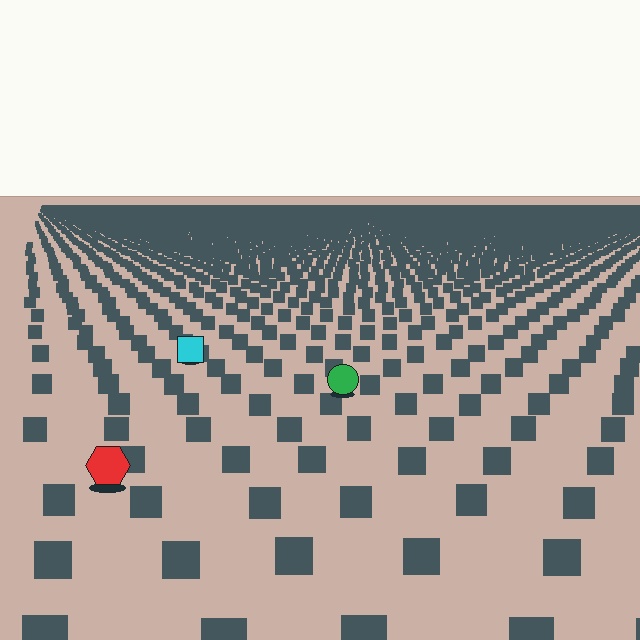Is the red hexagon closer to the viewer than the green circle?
Yes. The red hexagon is closer — you can tell from the texture gradient: the ground texture is coarser near it.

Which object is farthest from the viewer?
The cyan square is farthest from the viewer. It appears smaller and the ground texture around it is denser.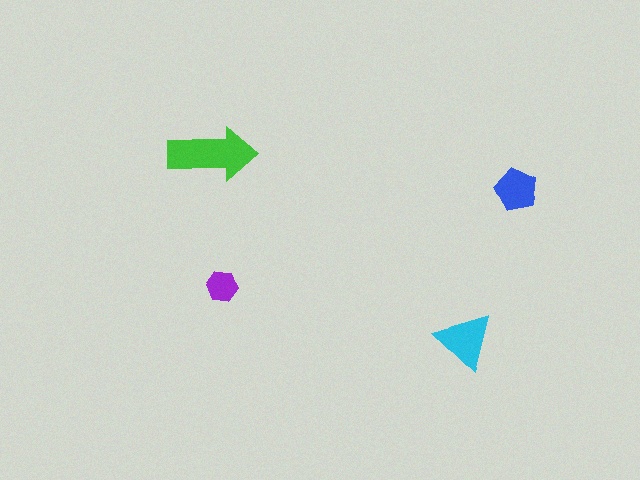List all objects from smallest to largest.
The purple hexagon, the blue pentagon, the cyan triangle, the green arrow.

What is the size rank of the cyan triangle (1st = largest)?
2nd.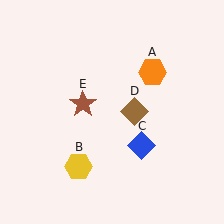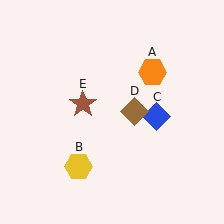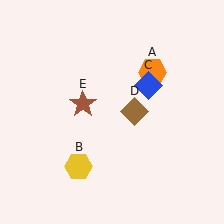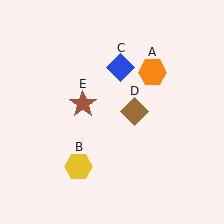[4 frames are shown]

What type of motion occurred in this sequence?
The blue diamond (object C) rotated counterclockwise around the center of the scene.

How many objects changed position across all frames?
1 object changed position: blue diamond (object C).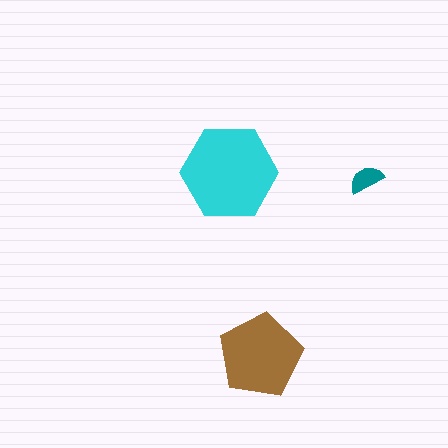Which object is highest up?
The cyan hexagon is topmost.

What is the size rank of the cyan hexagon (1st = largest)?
1st.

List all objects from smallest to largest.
The teal semicircle, the brown pentagon, the cyan hexagon.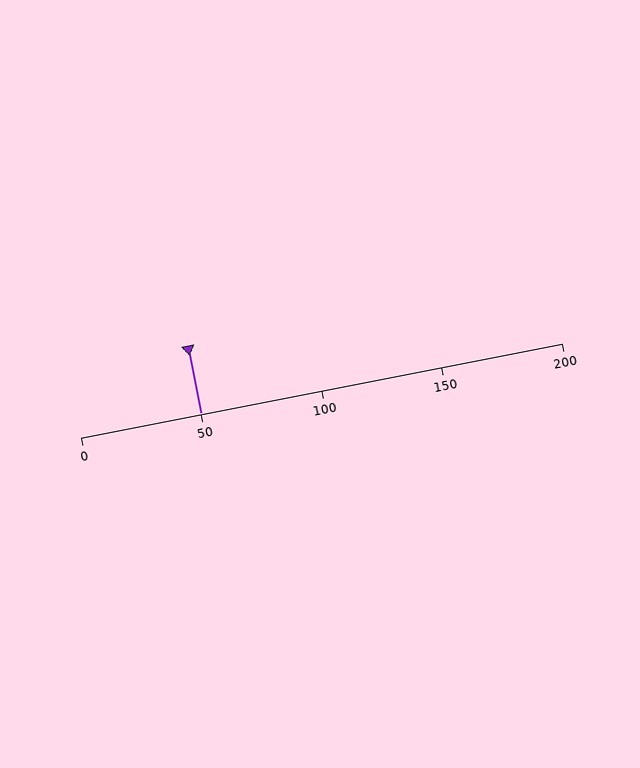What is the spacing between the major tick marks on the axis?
The major ticks are spaced 50 apart.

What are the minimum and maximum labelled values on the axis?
The axis runs from 0 to 200.